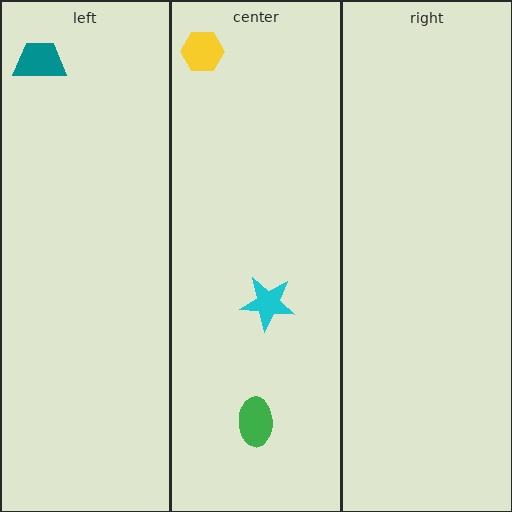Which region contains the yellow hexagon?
The center region.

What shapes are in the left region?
The teal trapezoid.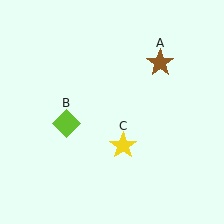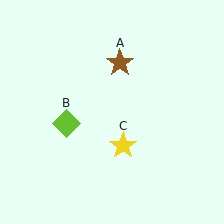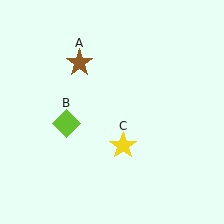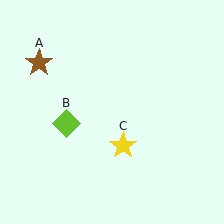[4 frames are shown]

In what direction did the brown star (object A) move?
The brown star (object A) moved left.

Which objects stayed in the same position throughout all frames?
Lime diamond (object B) and yellow star (object C) remained stationary.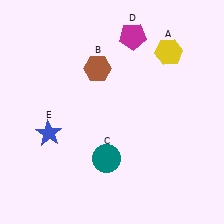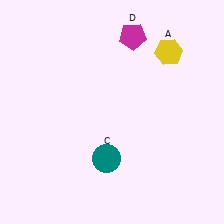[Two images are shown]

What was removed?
The brown hexagon (B), the blue star (E) were removed in Image 2.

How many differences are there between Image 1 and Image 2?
There are 2 differences between the two images.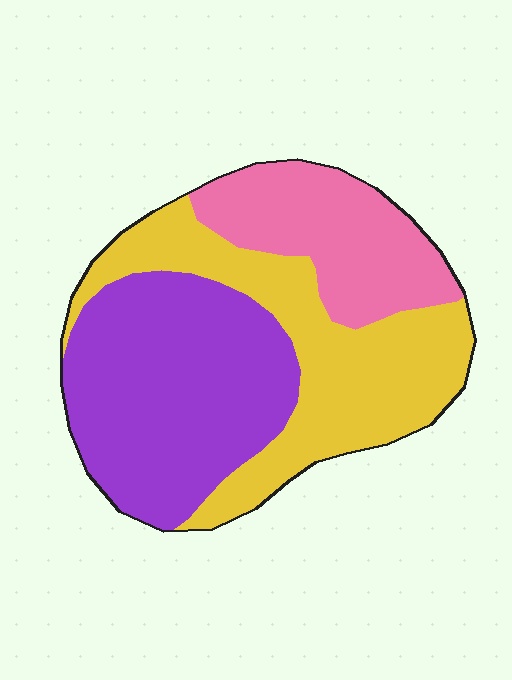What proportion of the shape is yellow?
Yellow covers about 35% of the shape.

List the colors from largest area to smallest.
From largest to smallest: purple, yellow, pink.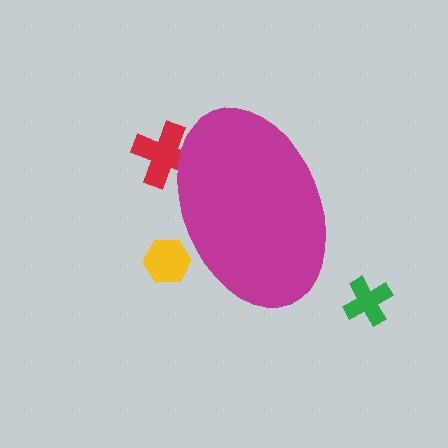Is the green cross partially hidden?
No, the green cross is fully visible.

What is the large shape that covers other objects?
A magenta ellipse.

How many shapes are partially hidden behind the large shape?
2 shapes are partially hidden.